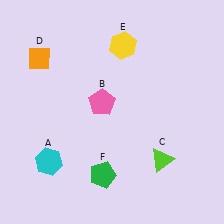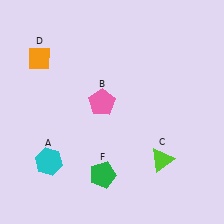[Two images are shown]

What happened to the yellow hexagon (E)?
The yellow hexagon (E) was removed in Image 2. It was in the top-right area of Image 1.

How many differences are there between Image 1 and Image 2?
There is 1 difference between the two images.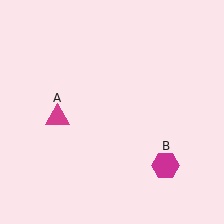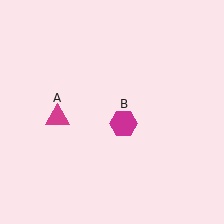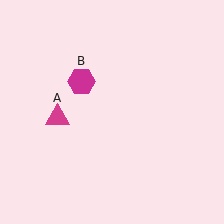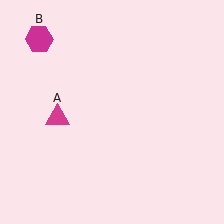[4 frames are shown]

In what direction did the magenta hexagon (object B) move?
The magenta hexagon (object B) moved up and to the left.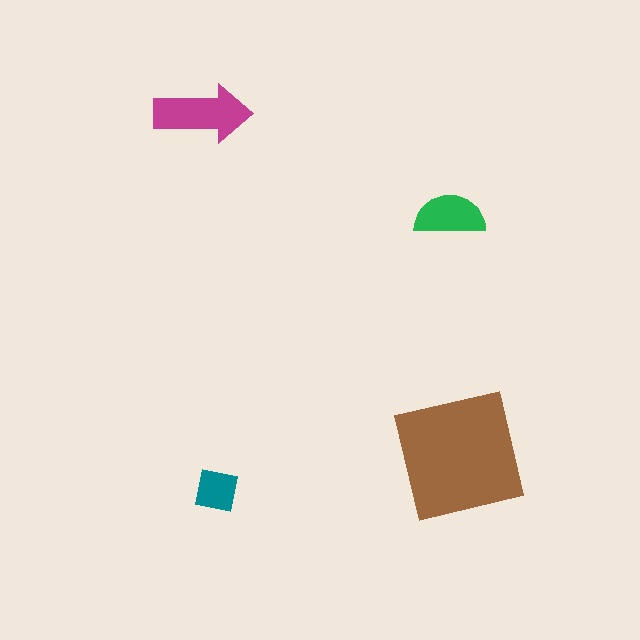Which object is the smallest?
The teal square.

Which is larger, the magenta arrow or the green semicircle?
The magenta arrow.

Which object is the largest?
The brown square.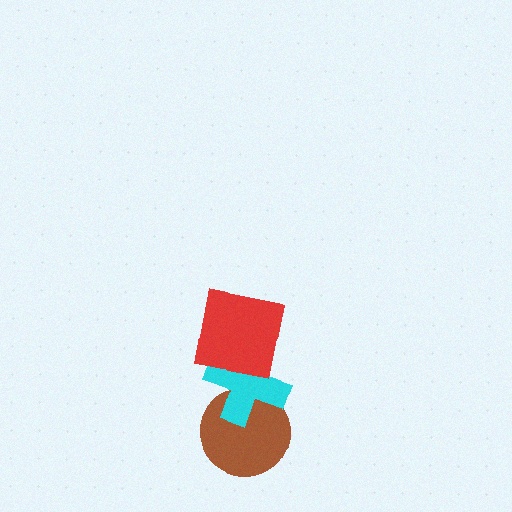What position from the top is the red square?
The red square is 1st from the top.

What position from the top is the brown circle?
The brown circle is 3rd from the top.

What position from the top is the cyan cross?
The cyan cross is 2nd from the top.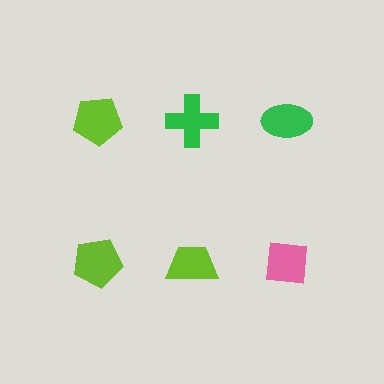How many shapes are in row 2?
3 shapes.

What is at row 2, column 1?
A lime pentagon.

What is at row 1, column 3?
A green ellipse.